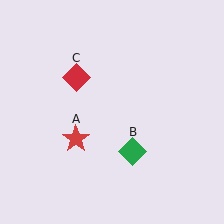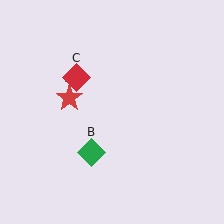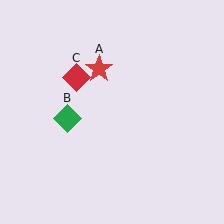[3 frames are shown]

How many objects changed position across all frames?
2 objects changed position: red star (object A), green diamond (object B).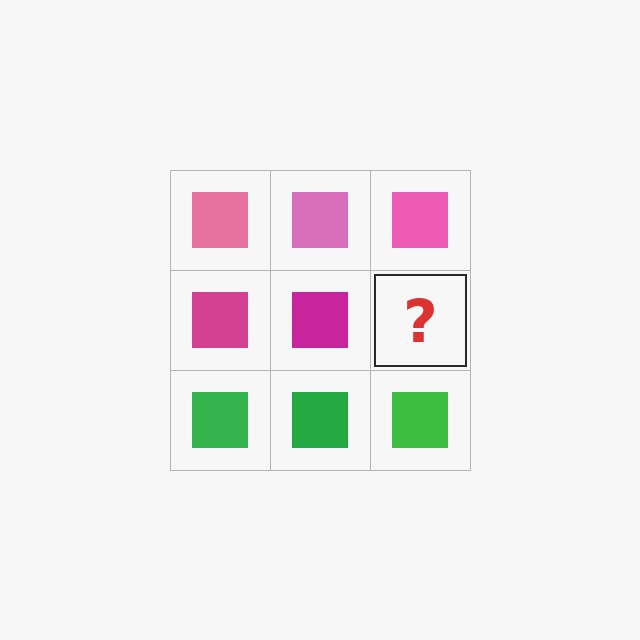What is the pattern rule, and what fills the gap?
The rule is that each row has a consistent color. The gap should be filled with a magenta square.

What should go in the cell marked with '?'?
The missing cell should contain a magenta square.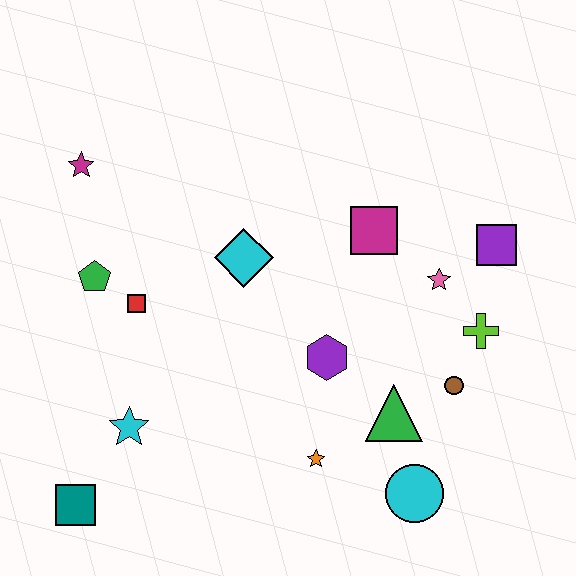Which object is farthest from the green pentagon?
The purple square is farthest from the green pentagon.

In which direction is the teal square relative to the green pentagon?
The teal square is below the green pentagon.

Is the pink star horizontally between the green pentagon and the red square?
No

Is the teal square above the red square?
No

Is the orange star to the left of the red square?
No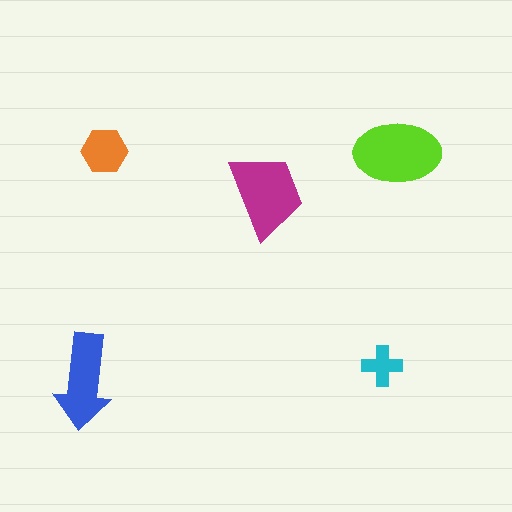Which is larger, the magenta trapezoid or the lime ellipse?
The lime ellipse.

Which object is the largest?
The lime ellipse.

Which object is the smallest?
The cyan cross.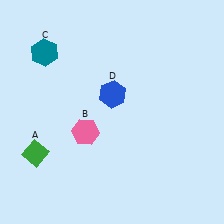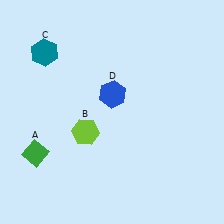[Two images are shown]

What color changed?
The hexagon (B) changed from pink in Image 1 to lime in Image 2.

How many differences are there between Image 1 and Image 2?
There is 1 difference between the two images.